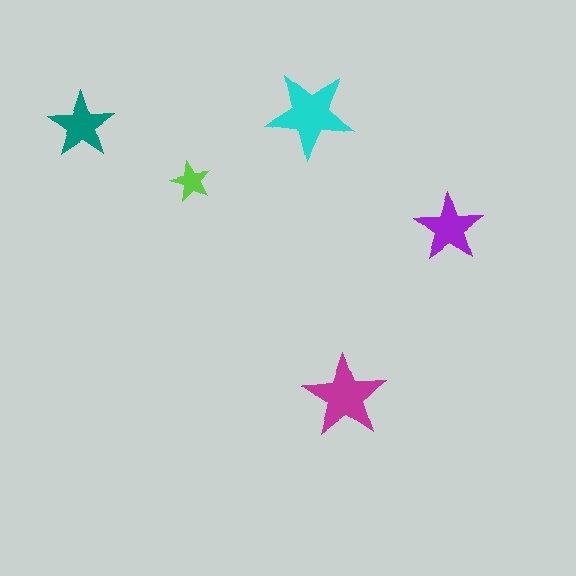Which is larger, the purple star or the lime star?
The purple one.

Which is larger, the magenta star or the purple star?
The magenta one.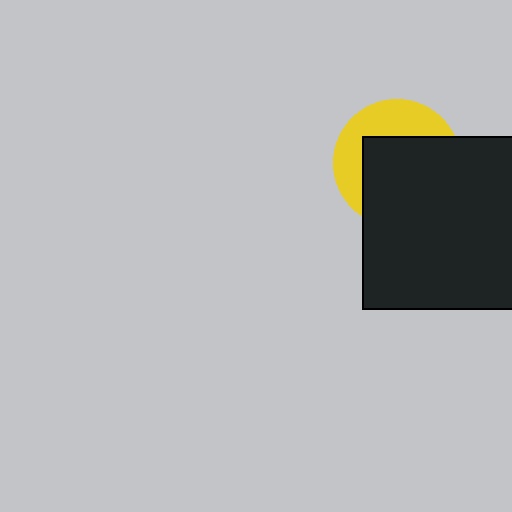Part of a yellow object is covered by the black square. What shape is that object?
It is a circle.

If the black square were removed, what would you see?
You would see the complete yellow circle.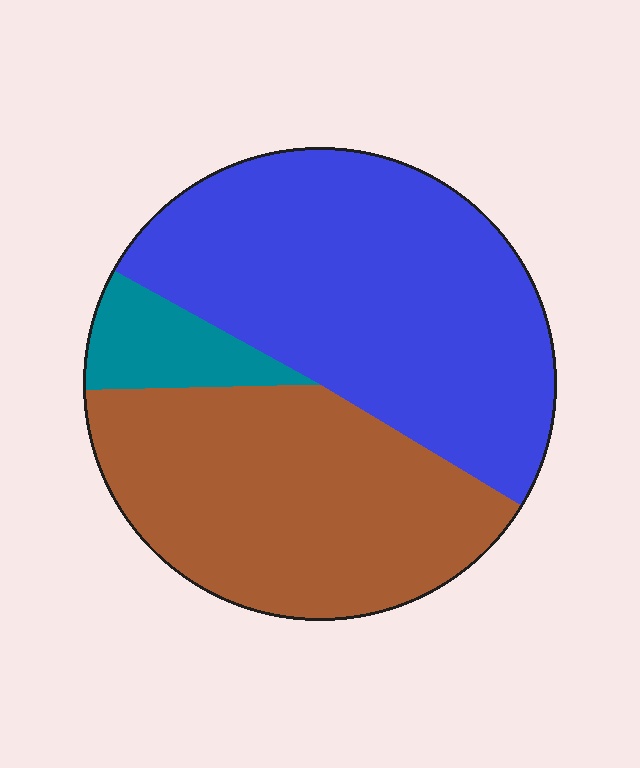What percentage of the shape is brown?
Brown takes up about two fifths (2/5) of the shape.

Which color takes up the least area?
Teal, at roughly 10%.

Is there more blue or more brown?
Blue.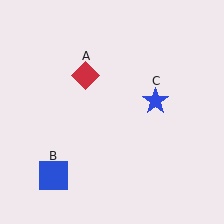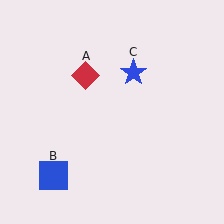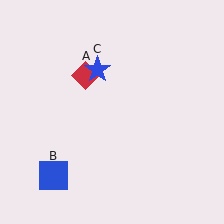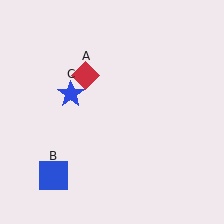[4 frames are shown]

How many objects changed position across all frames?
1 object changed position: blue star (object C).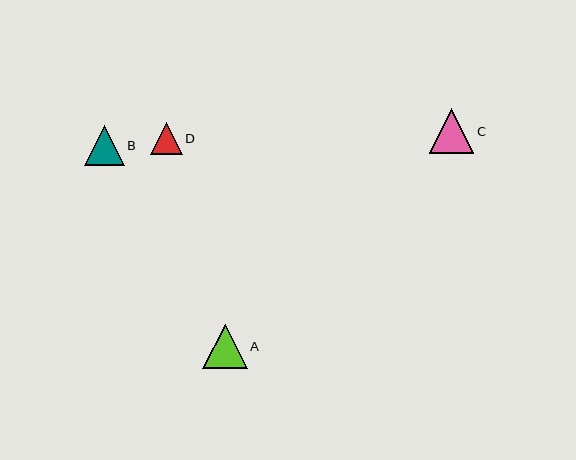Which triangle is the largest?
Triangle A is the largest with a size of approximately 45 pixels.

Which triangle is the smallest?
Triangle D is the smallest with a size of approximately 32 pixels.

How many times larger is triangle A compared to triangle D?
Triangle A is approximately 1.4 times the size of triangle D.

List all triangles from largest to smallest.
From largest to smallest: A, C, B, D.